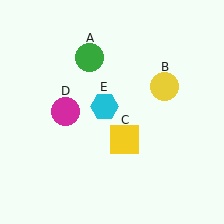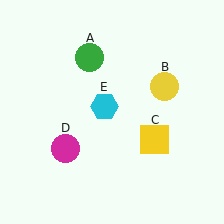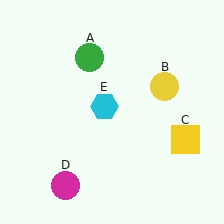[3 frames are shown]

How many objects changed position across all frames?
2 objects changed position: yellow square (object C), magenta circle (object D).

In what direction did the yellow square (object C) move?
The yellow square (object C) moved right.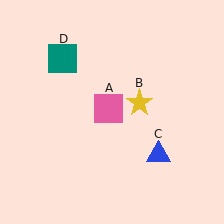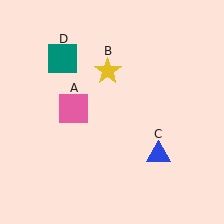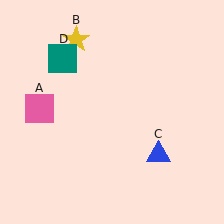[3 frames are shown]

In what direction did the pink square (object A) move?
The pink square (object A) moved left.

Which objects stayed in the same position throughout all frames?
Blue triangle (object C) and teal square (object D) remained stationary.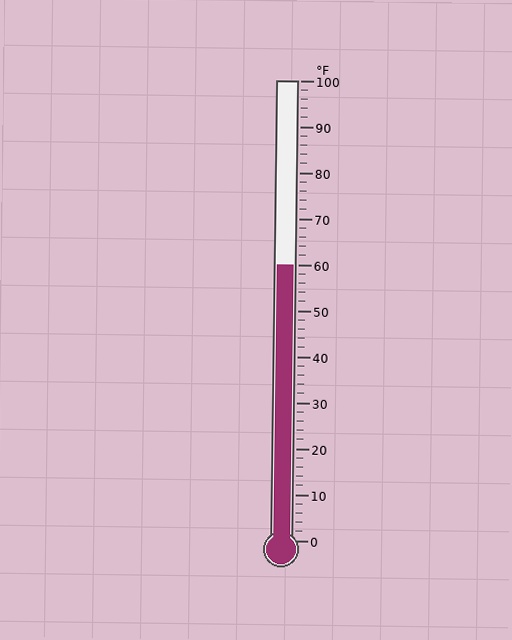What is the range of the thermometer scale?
The thermometer scale ranges from 0°F to 100°F.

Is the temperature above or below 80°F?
The temperature is below 80°F.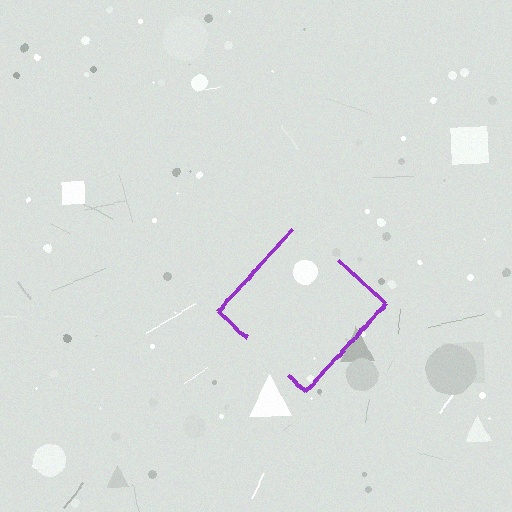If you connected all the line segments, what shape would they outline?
They would outline a diamond.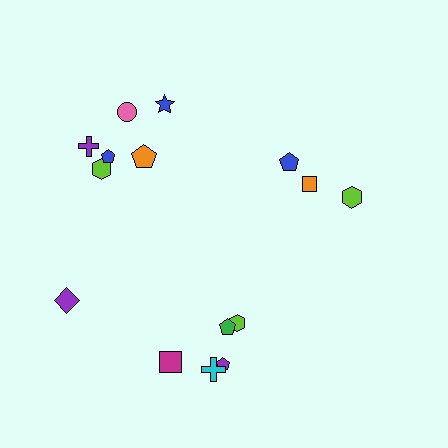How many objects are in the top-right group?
There are 3 objects.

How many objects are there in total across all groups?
There are 15 objects.